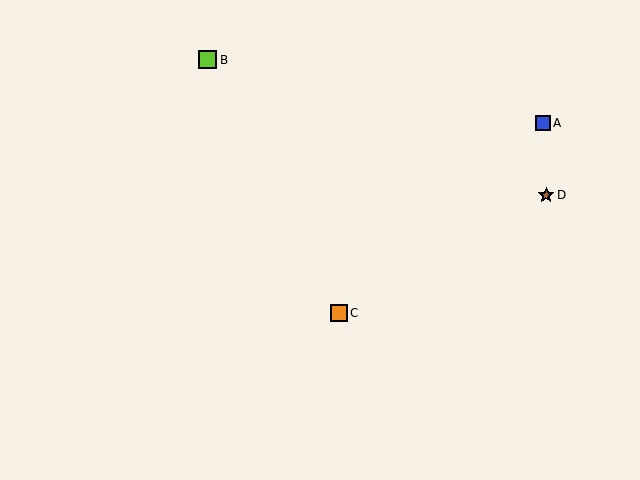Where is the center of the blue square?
The center of the blue square is at (543, 123).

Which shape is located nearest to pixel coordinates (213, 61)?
The lime square (labeled B) at (207, 60) is nearest to that location.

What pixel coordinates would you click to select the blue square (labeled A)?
Click at (543, 123) to select the blue square A.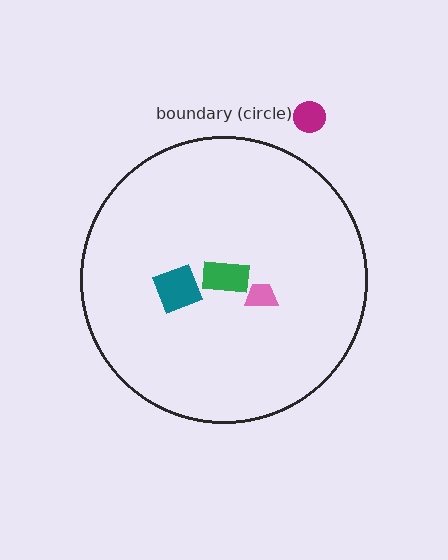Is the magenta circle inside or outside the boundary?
Outside.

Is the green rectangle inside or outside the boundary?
Inside.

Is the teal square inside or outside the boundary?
Inside.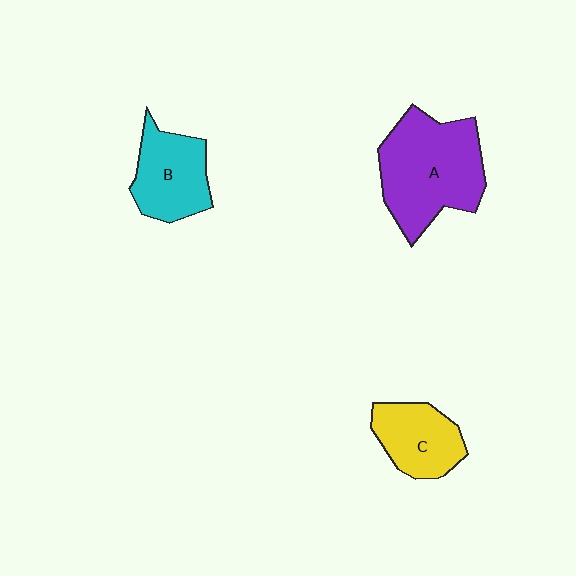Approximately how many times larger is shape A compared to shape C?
Approximately 1.8 times.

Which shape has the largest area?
Shape A (purple).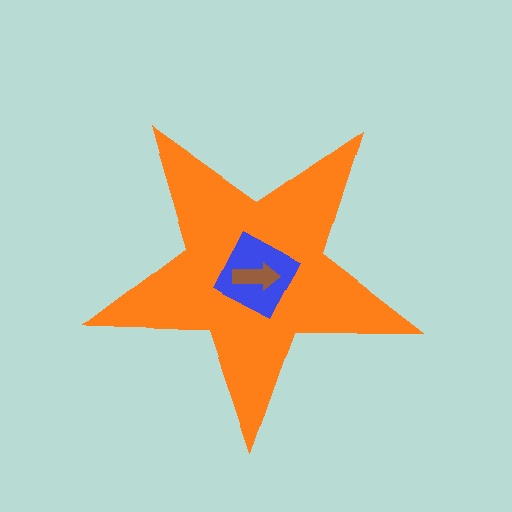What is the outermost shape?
The orange star.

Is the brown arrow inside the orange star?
Yes.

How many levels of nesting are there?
3.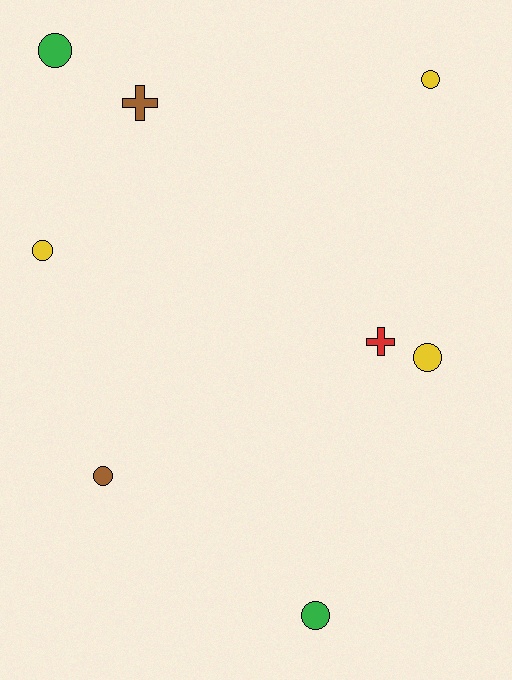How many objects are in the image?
There are 8 objects.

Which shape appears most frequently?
Circle, with 6 objects.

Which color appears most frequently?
Yellow, with 3 objects.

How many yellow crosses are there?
There are no yellow crosses.